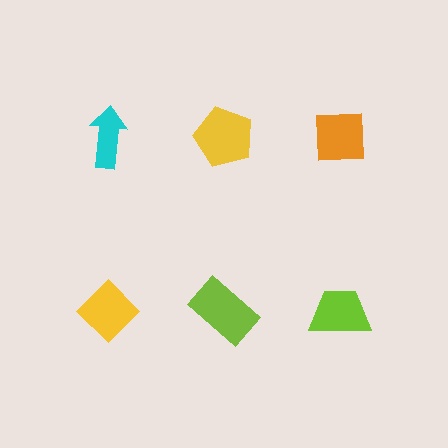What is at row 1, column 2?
A yellow pentagon.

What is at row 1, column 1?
A cyan arrow.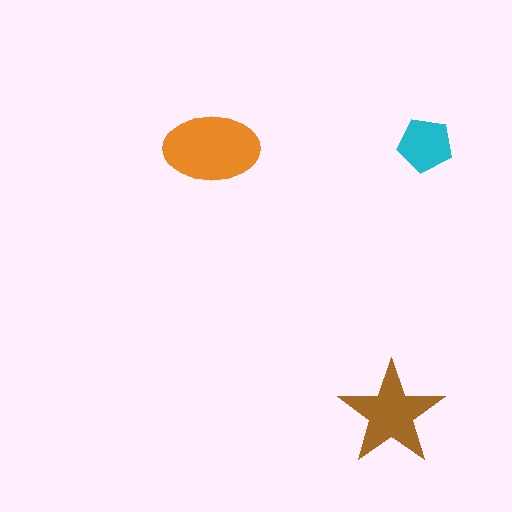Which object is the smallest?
The cyan pentagon.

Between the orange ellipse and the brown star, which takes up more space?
The orange ellipse.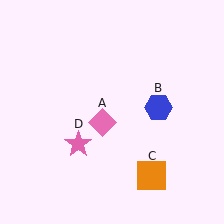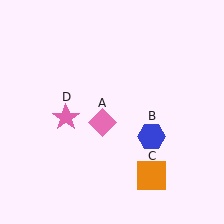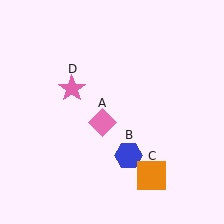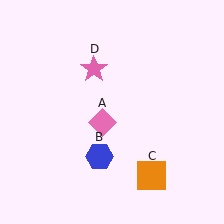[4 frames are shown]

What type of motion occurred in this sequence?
The blue hexagon (object B), pink star (object D) rotated clockwise around the center of the scene.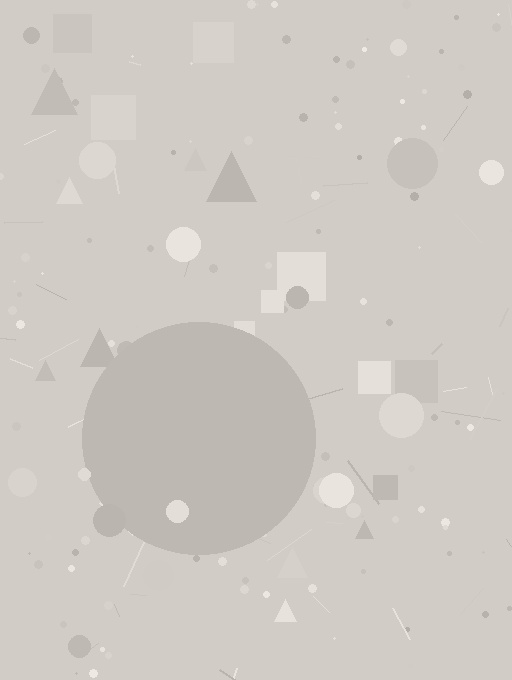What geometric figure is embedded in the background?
A circle is embedded in the background.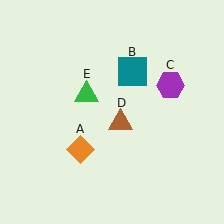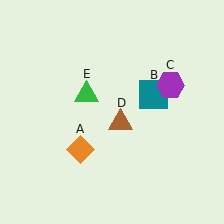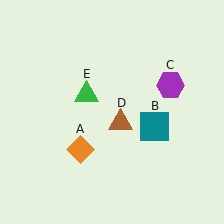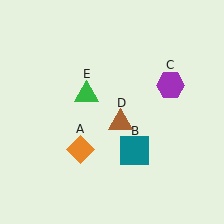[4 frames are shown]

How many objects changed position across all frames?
1 object changed position: teal square (object B).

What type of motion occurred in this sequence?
The teal square (object B) rotated clockwise around the center of the scene.